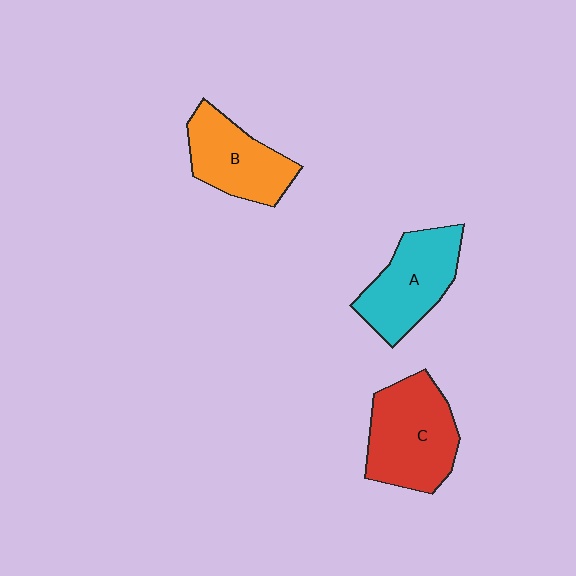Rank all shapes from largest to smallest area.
From largest to smallest: C (red), A (cyan), B (orange).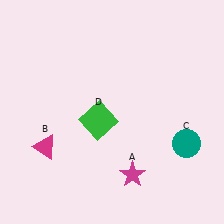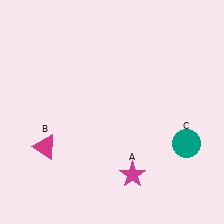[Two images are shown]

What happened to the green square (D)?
The green square (D) was removed in Image 2. It was in the bottom-left area of Image 1.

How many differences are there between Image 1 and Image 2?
There is 1 difference between the two images.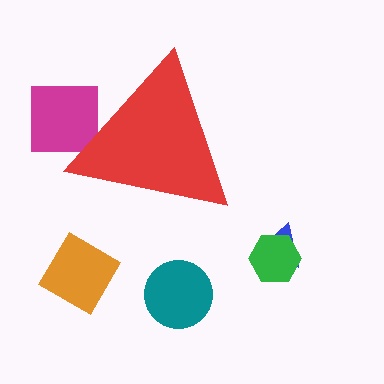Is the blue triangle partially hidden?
No, the blue triangle is fully visible.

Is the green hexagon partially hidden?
No, the green hexagon is fully visible.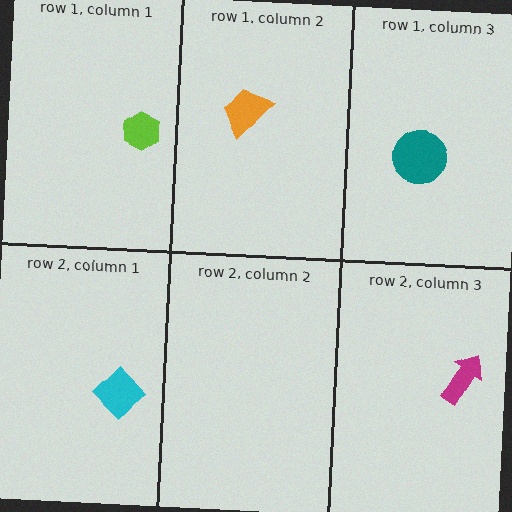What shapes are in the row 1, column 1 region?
The lime hexagon.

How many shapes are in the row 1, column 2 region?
1.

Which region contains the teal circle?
The row 1, column 3 region.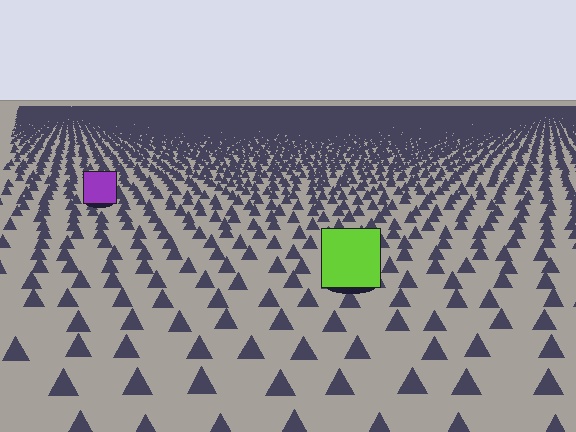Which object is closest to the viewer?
The lime square is closest. The texture marks near it are larger and more spread out.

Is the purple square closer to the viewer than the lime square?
No. The lime square is closer — you can tell from the texture gradient: the ground texture is coarser near it.